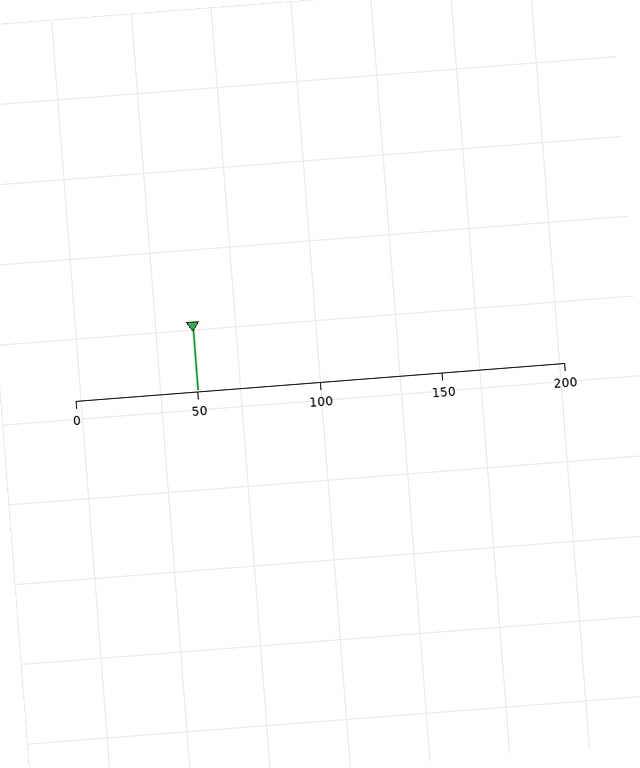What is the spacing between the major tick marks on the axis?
The major ticks are spaced 50 apart.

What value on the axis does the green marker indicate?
The marker indicates approximately 50.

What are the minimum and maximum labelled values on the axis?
The axis runs from 0 to 200.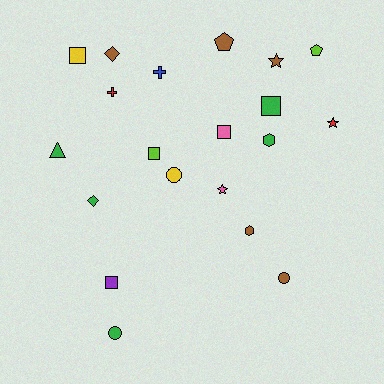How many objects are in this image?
There are 20 objects.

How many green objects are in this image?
There are 5 green objects.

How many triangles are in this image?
There is 1 triangle.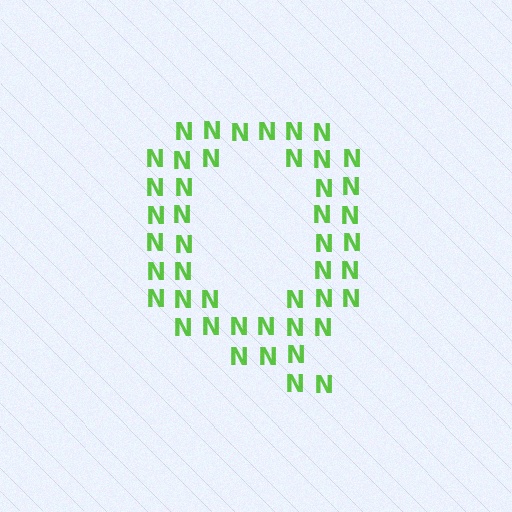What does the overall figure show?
The overall figure shows the letter Q.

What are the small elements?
The small elements are letter N's.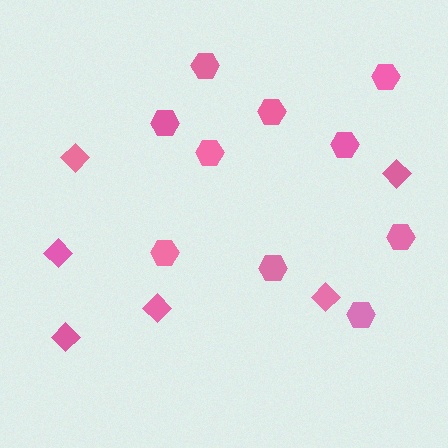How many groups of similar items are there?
There are 2 groups: one group of hexagons (10) and one group of diamonds (6).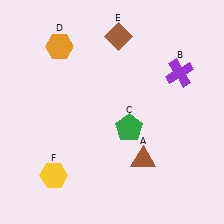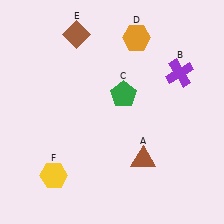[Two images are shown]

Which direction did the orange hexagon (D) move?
The orange hexagon (D) moved right.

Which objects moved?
The objects that moved are: the green pentagon (C), the orange hexagon (D), the brown diamond (E).